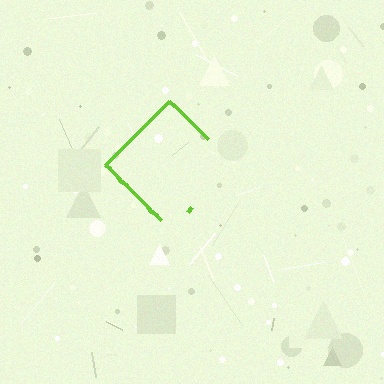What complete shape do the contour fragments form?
The contour fragments form a diamond.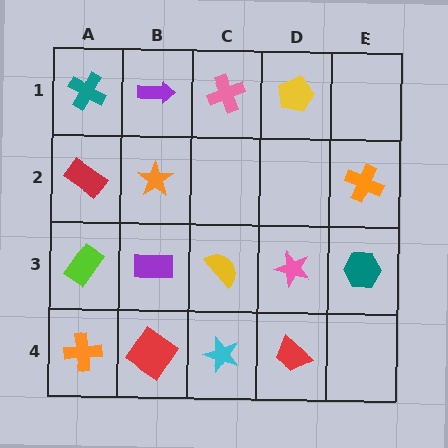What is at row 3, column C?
A yellow semicircle.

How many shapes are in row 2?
3 shapes.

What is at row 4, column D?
A red trapezoid.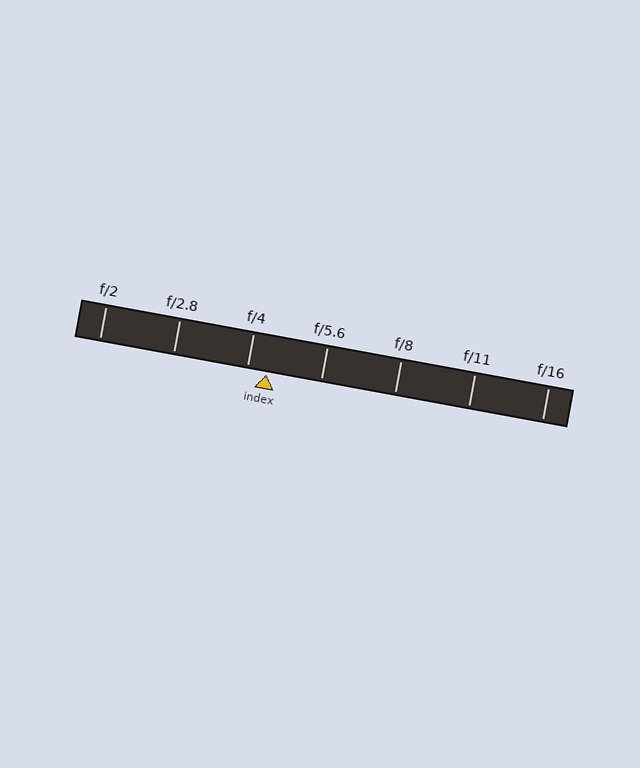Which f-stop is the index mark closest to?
The index mark is closest to f/4.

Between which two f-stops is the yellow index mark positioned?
The index mark is between f/4 and f/5.6.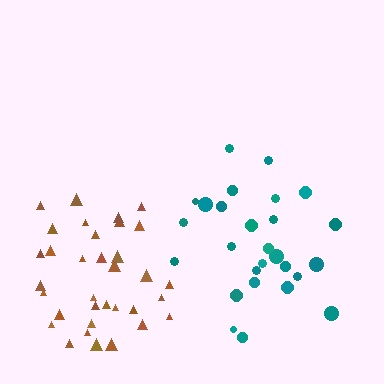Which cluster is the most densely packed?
Brown.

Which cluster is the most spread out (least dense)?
Teal.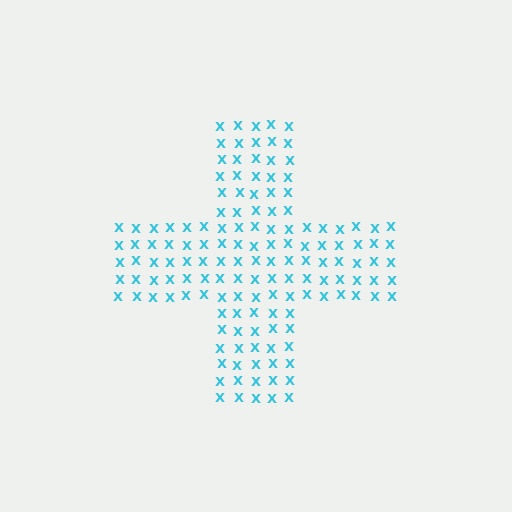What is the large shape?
The large shape is a cross.